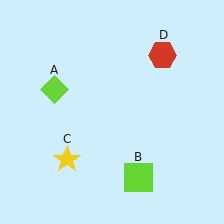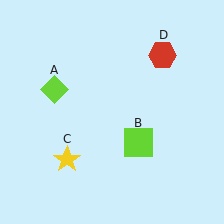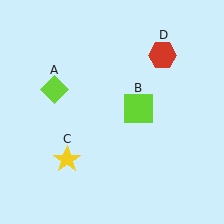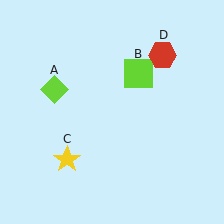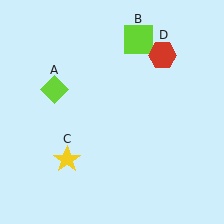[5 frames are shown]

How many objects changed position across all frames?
1 object changed position: lime square (object B).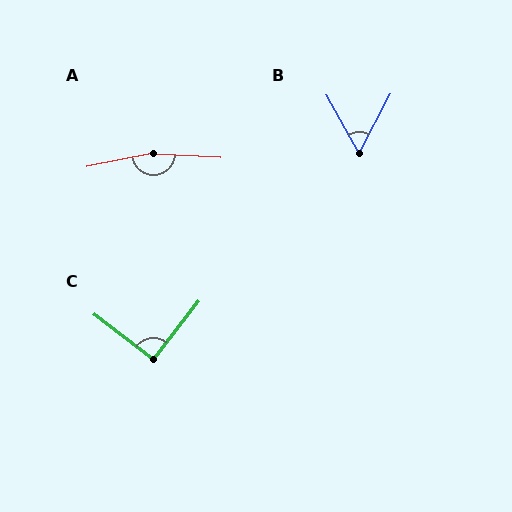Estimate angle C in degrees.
Approximately 91 degrees.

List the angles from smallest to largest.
B (57°), C (91°), A (165°).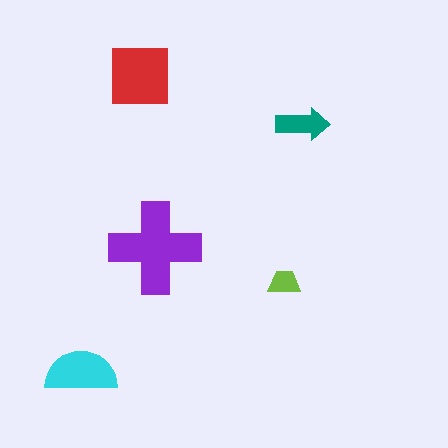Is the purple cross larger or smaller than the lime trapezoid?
Larger.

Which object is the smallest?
The lime trapezoid.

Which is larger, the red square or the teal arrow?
The red square.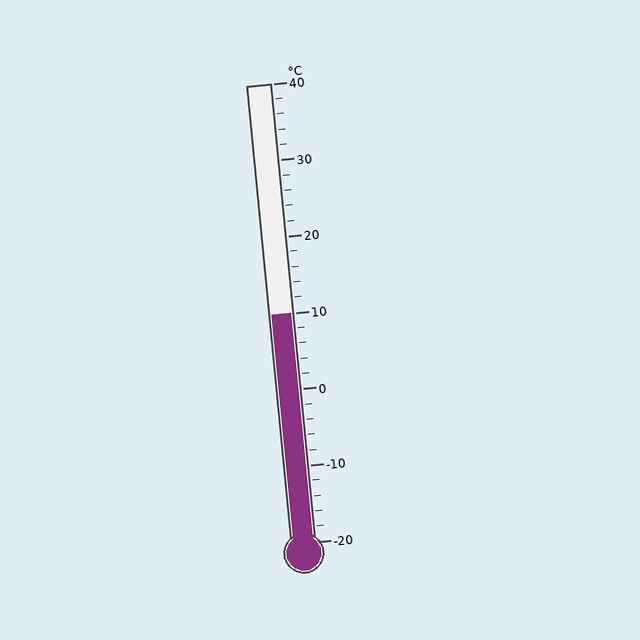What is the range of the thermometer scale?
The thermometer scale ranges from -20°C to 40°C.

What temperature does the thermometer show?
The thermometer shows approximately 10°C.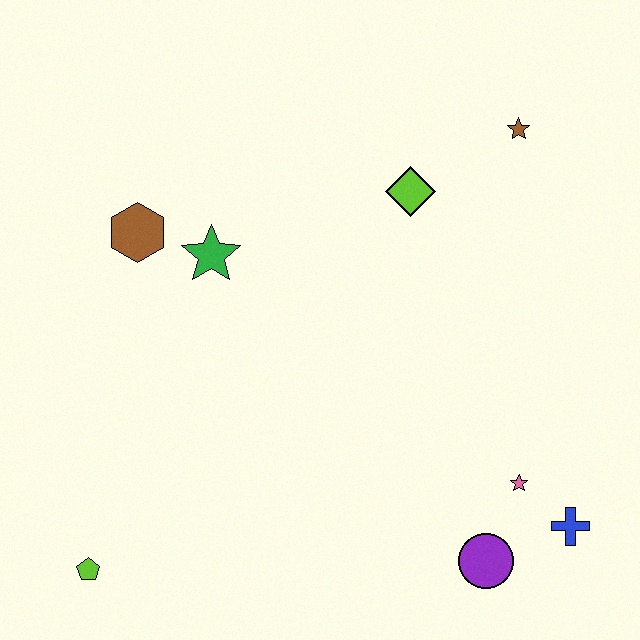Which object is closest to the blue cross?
The pink star is closest to the blue cross.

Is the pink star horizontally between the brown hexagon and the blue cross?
Yes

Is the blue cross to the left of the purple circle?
No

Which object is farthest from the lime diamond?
The lime pentagon is farthest from the lime diamond.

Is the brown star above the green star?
Yes